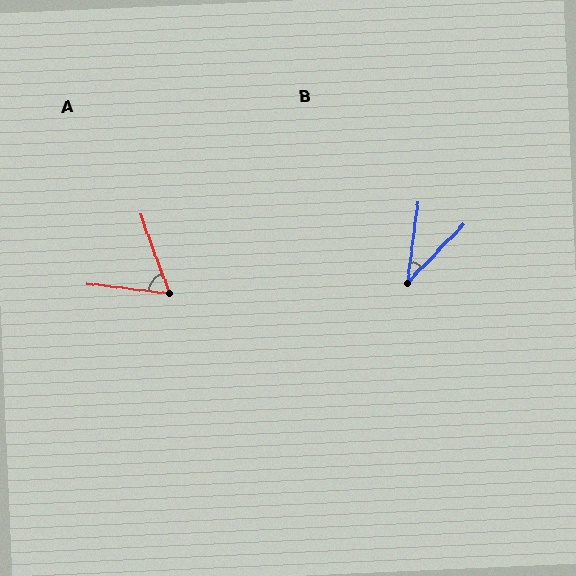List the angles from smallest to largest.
B (36°), A (63°).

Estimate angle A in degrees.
Approximately 63 degrees.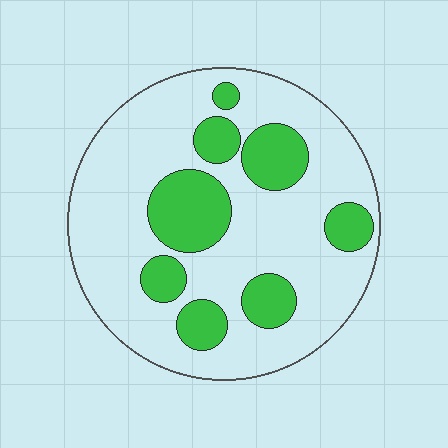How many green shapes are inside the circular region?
8.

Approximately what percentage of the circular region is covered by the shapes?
Approximately 25%.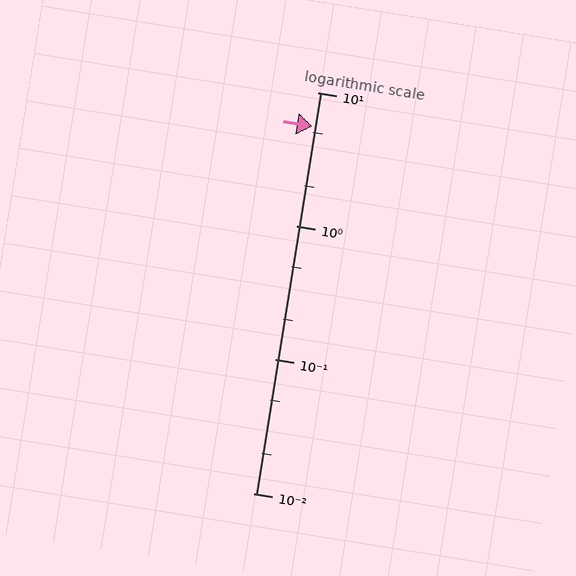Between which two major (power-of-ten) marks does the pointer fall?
The pointer is between 1 and 10.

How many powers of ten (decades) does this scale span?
The scale spans 3 decades, from 0.01 to 10.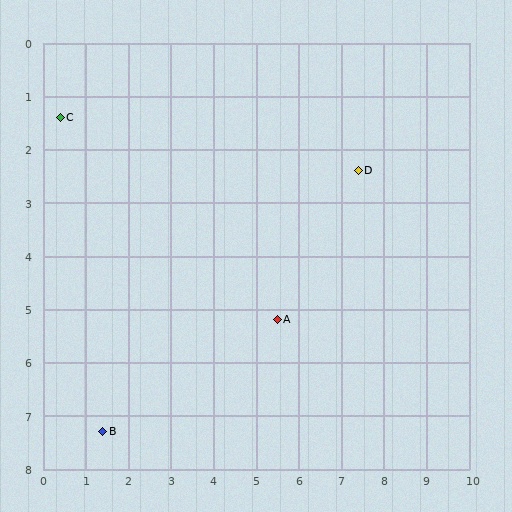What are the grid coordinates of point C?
Point C is at approximately (0.4, 1.4).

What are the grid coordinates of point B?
Point B is at approximately (1.4, 7.3).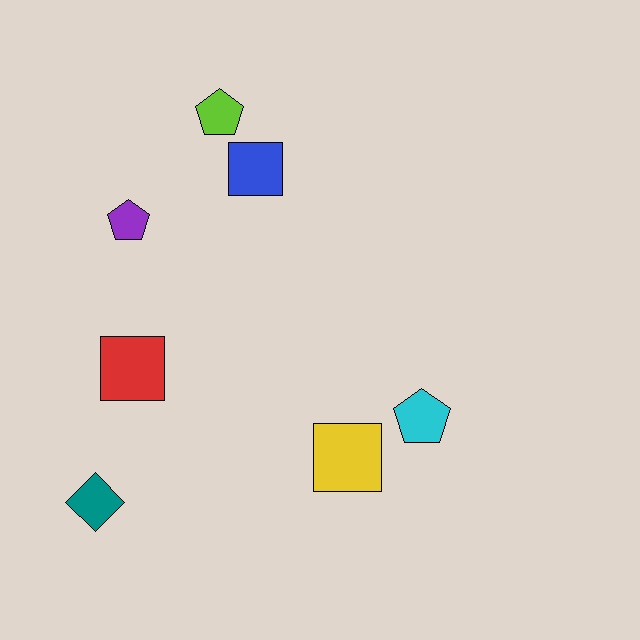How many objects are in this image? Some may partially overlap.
There are 7 objects.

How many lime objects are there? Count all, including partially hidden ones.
There is 1 lime object.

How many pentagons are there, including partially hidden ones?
There are 3 pentagons.